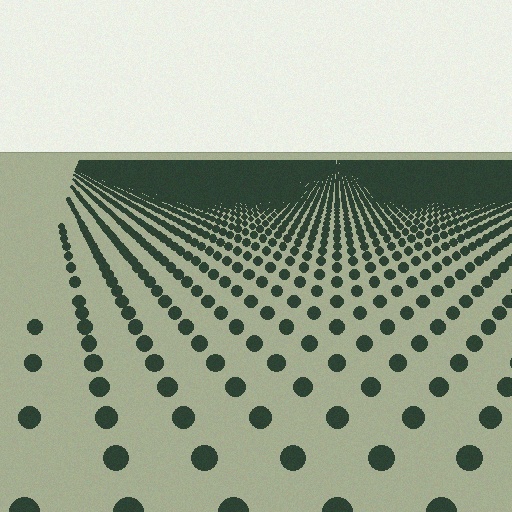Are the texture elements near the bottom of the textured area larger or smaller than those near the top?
Larger. Near the bottom, elements are closer to the viewer and appear at a bigger on-screen size.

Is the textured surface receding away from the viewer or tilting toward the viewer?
The surface is receding away from the viewer. Texture elements get smaller and denser toward the top.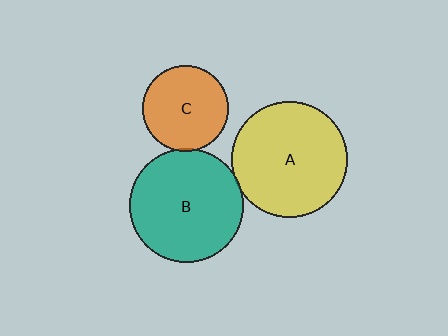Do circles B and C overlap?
Yes.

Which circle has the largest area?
Circle A (yellow).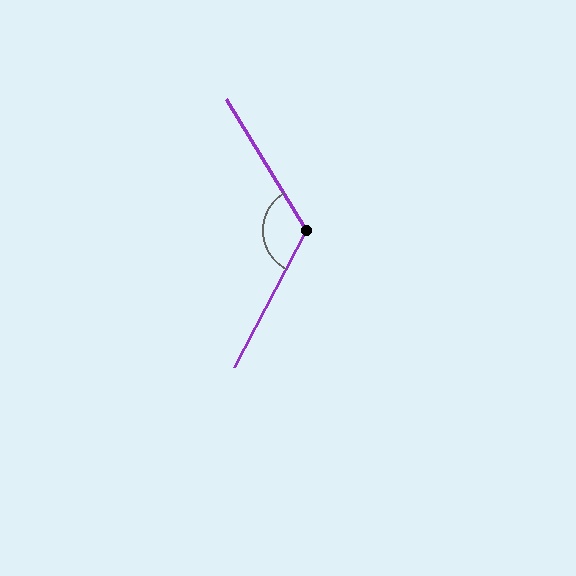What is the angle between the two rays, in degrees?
Approximately 121 degrees.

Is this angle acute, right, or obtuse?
It is obtuse.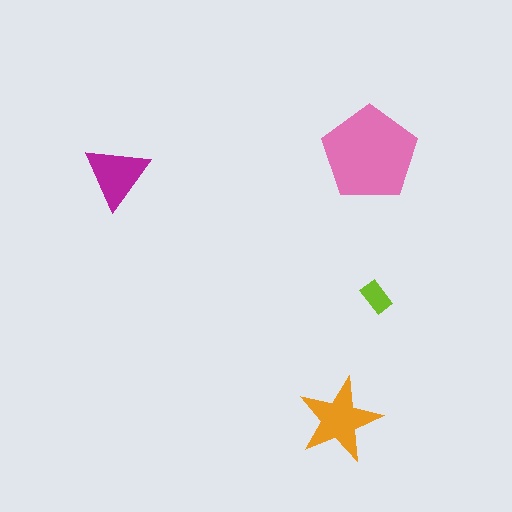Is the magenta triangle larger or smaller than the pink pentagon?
Smaller.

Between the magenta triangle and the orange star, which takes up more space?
The orange star.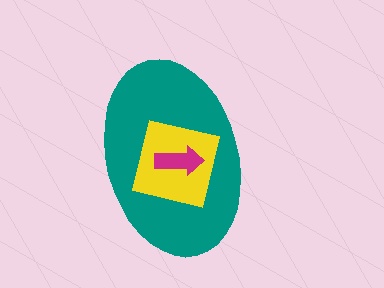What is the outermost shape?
The teal ellipse.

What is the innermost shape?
The magenta arrow.